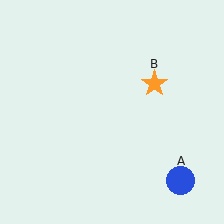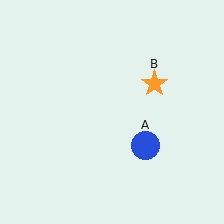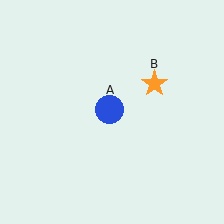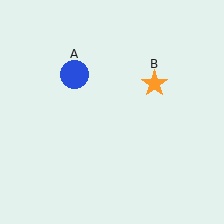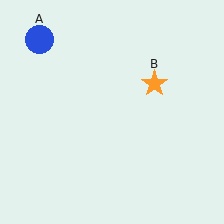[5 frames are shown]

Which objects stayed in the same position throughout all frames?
Orange star (object B) remained stationary.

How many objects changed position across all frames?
1 object changed position: blue circle (object A).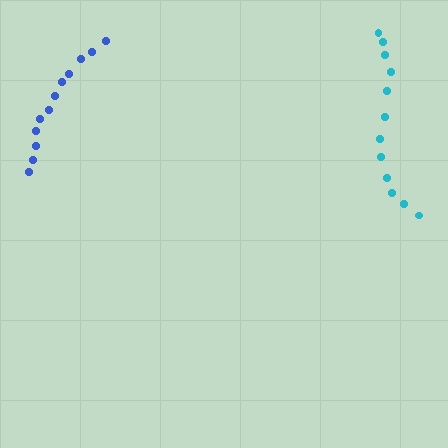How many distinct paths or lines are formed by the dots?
There are 2 distinct paths.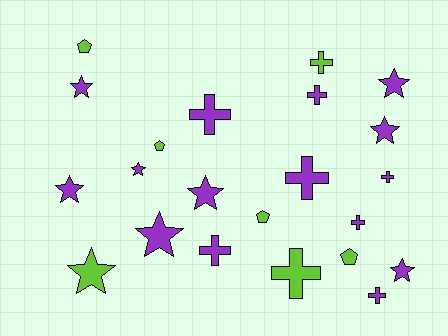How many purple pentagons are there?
There are no purple pentagons.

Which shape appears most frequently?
Cross, with 9 objects.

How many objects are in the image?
There are 22 objects.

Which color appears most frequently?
Purple, with 15 objects.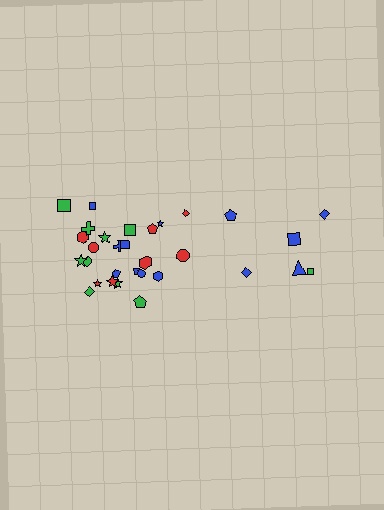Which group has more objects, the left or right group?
The left group.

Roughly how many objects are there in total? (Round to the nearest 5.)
Roughly 30 objects in total.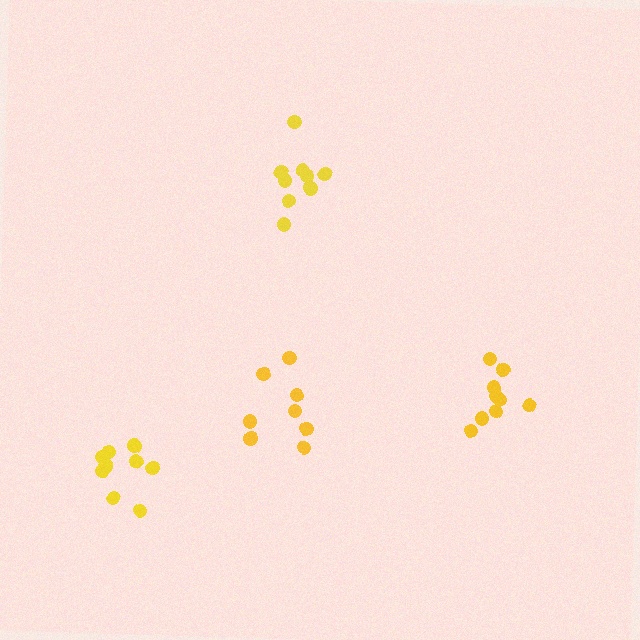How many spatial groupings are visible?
There are 4 spatial groupings.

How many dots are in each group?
Group 1: 9 dots, Group 2: 8 dots, Group 3: 9 dots, Group 4: 9 dots (35 total).